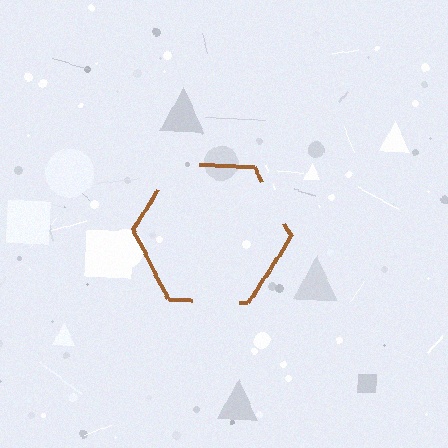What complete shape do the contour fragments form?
The contour fragments form a hexagon.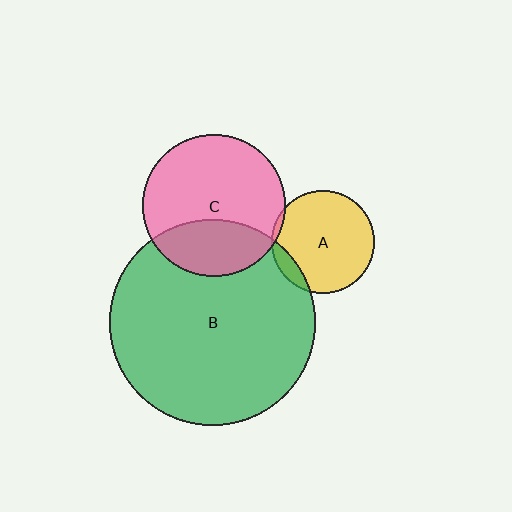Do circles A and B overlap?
Yes.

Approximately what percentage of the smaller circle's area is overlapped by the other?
Approximately 10%.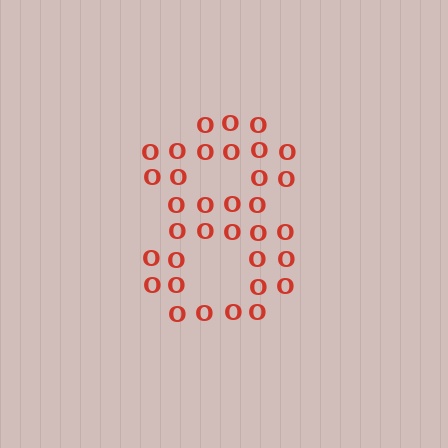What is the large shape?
The large shape is the digit 8.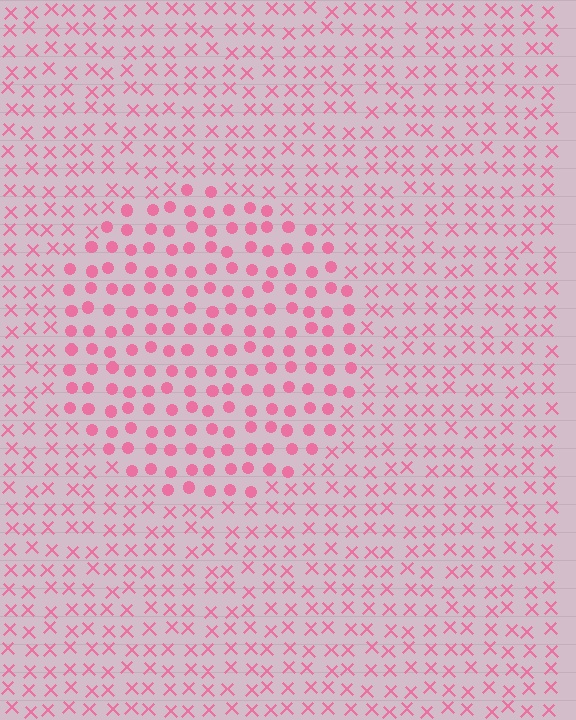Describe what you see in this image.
The image is filled with small pink elements arranged in a uniform grid. A circle-shaped region contains circles, while the surrounding area contains X marks. The boundary is defined purely by the change in element shape.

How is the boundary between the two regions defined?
The boundary is defined by a change in element shape: circles inside vs. X marks outside. All elements share the same color and spacing.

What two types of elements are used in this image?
The image uses circles inside the circle region and X marks outside it.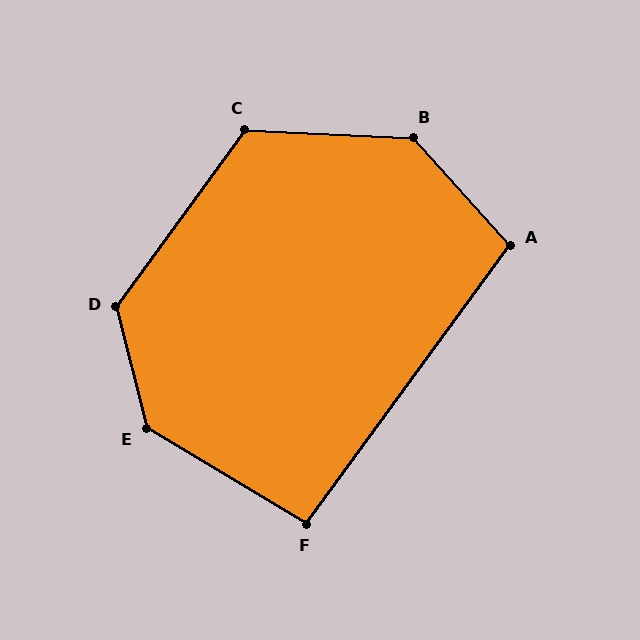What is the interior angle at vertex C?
Approximately 123 degrees (obtuse).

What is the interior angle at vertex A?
Approximately 102 degrees (obtuse).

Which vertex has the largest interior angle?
E, at approximately 135 degrees.